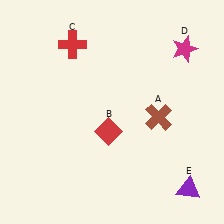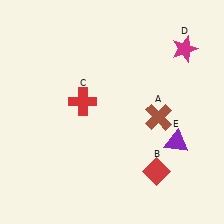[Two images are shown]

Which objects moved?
The objects that moved are: the red diamond (B), the red cross (C), the purple triangle (E).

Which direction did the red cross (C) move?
The red cross (C) moved down.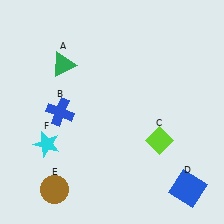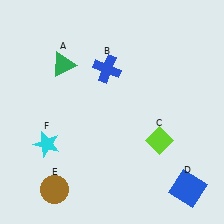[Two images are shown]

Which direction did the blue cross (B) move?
The blue cross (B) moved right.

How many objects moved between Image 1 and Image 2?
1 object moved between the two images.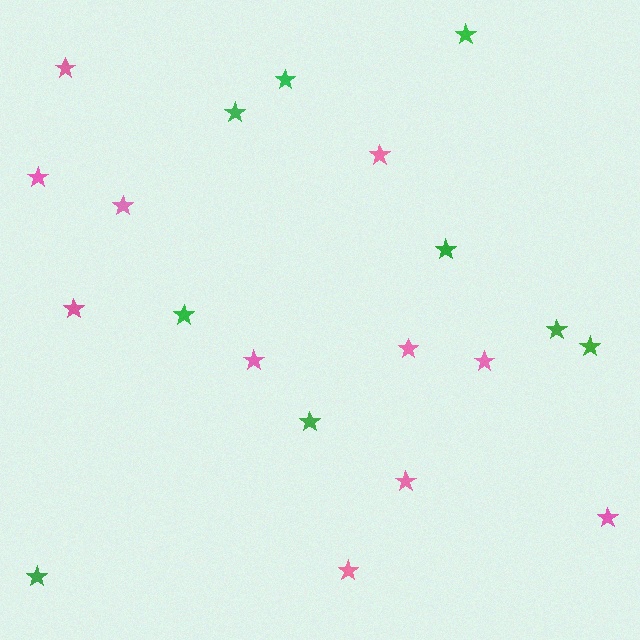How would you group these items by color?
There are 2 groups: one group of green stars (9) and one group of pink stars (11).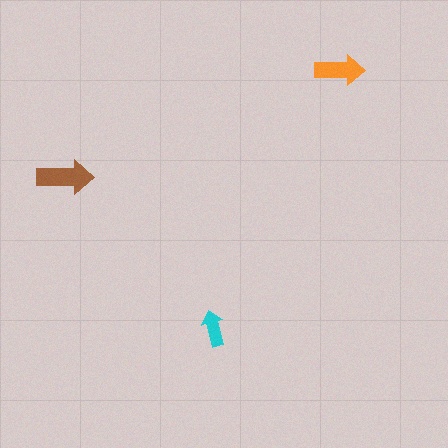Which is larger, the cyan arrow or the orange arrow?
The orange one.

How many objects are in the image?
There are 3 objects in the image.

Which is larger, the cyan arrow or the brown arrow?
The brown one.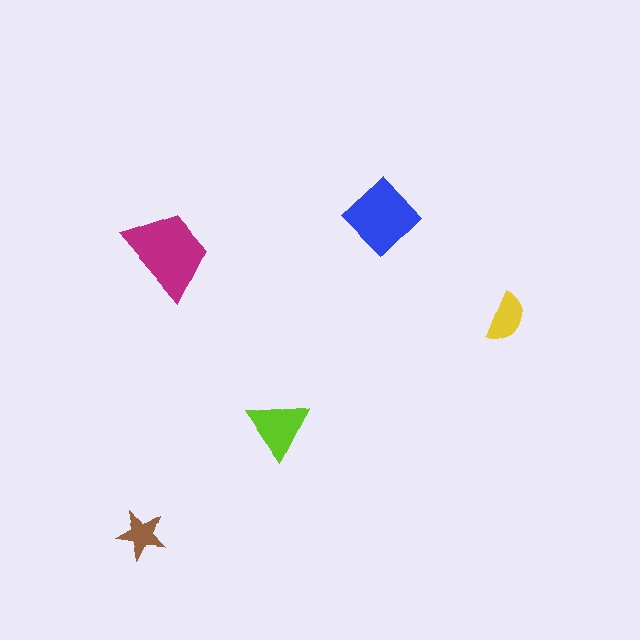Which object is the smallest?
The brown star.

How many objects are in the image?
There are 5 objects in the image.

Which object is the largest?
The magenta trapezoid.